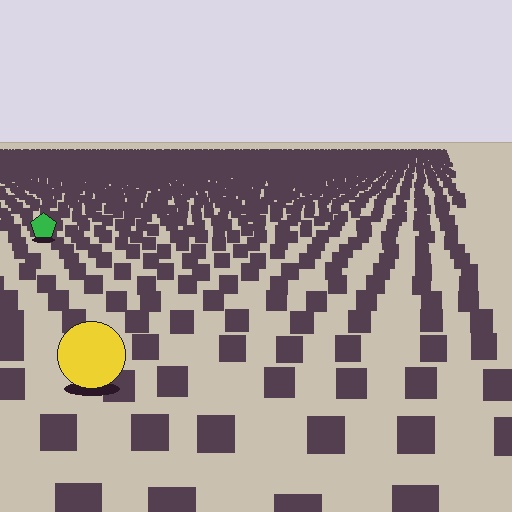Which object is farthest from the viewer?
The green pentagon is farthest from the viewer. It appears smaller and the ground texture around it is denser.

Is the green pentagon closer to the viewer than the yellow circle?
No. The yellow circle is closer — you can tell from the texture gradient: the ground texture is coarser near it.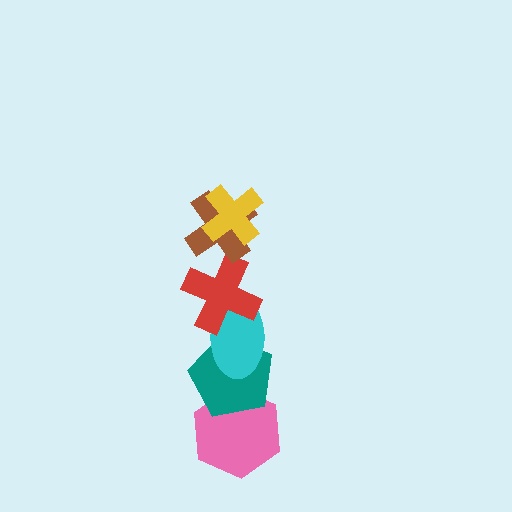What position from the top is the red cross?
The red cross is 3rd from the top.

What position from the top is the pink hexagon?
The pink hexagon is 6th from the top.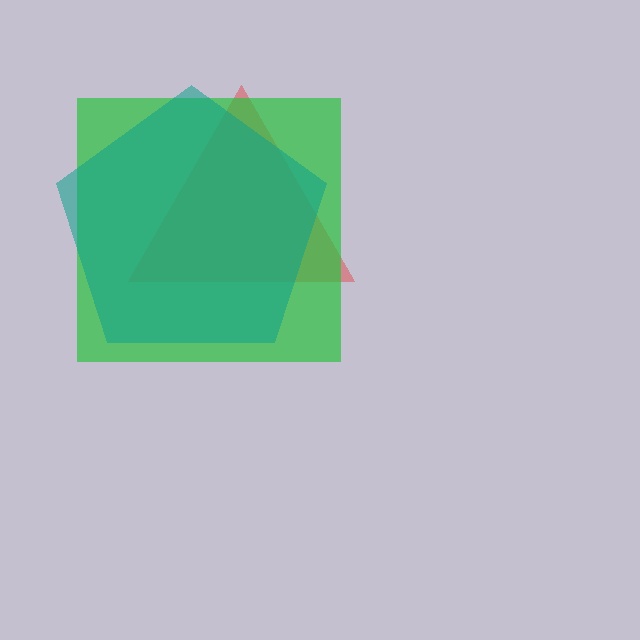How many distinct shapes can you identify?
There are 3 distinct shapes: a red triangle, a green square, a teal pentagon.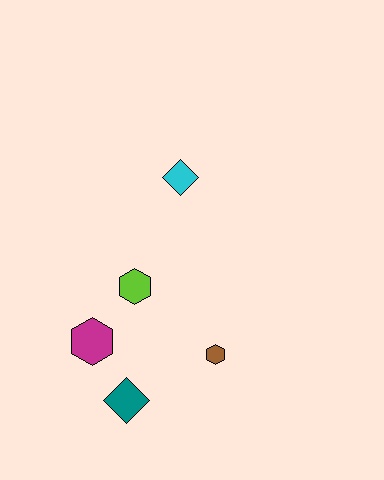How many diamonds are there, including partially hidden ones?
There are 2 diamonds.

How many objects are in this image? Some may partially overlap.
There are 5 objects.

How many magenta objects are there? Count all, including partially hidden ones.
There is 1 magenta object.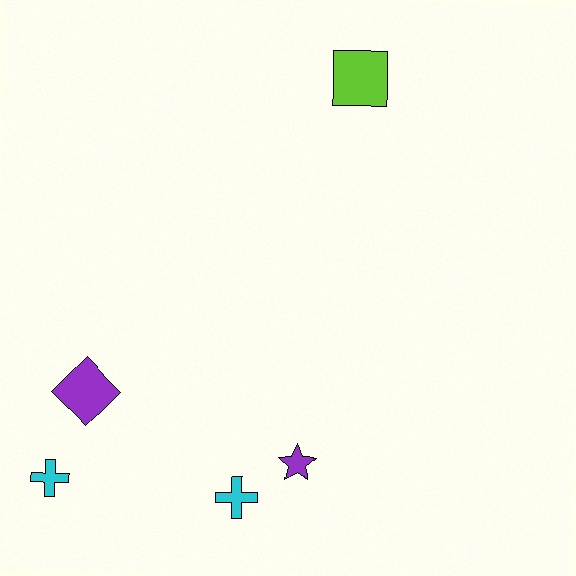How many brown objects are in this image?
There are no brown objects.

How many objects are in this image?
There are 5 objects.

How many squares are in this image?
There is 1 square.